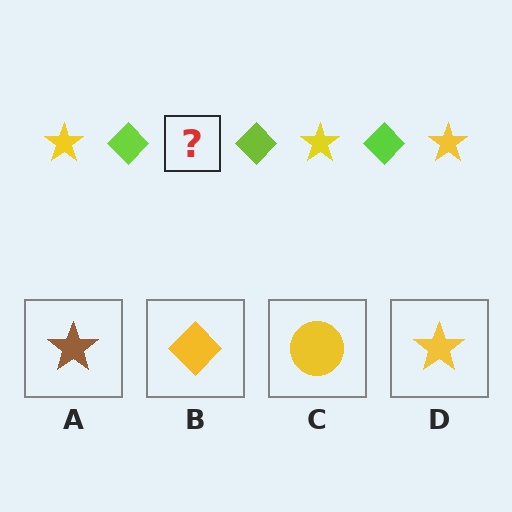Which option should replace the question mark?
Option D.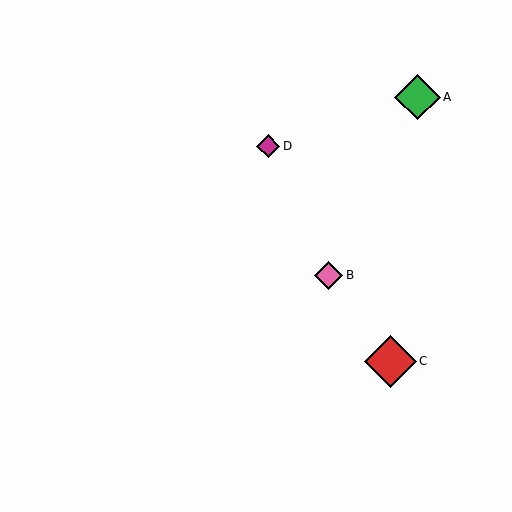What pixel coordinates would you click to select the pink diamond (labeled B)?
Click at (329, 275) to select the pink diamond B.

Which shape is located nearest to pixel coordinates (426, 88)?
The green diamond (labeled A) at (417, 97) is nearest to that location.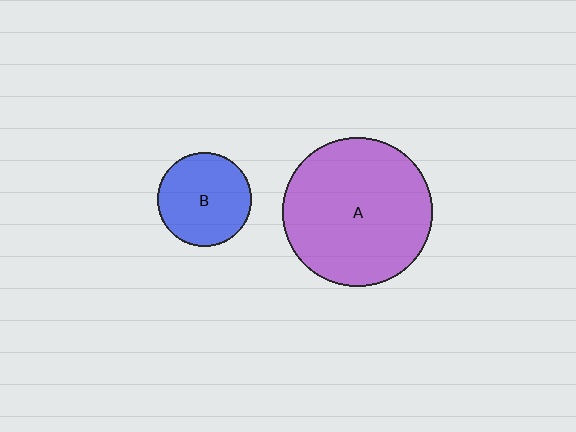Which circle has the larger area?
Circle A (purple).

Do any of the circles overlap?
No, none of the circles overlap.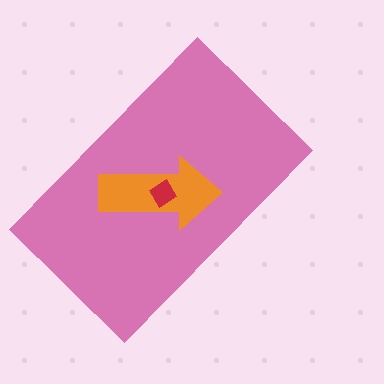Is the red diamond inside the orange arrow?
Yes.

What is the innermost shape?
The red diamond.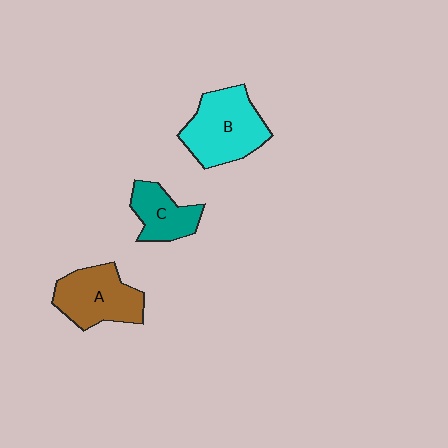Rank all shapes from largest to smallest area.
From largest to smallest: B (cyan), A (brown), C (teal).